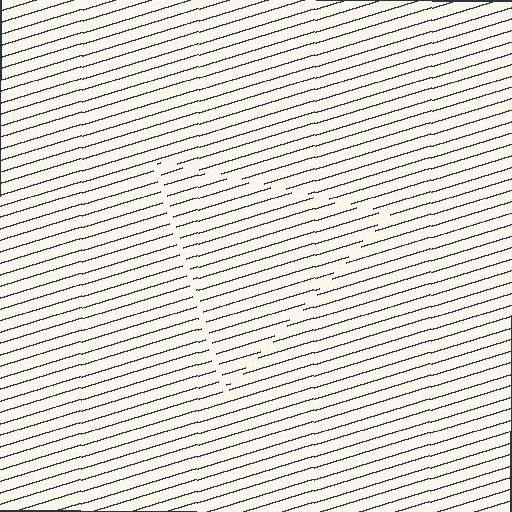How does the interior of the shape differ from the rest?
The interior of the shape contains the same grating, shifted by half a period — the contour is defined by the phase discontinuity where line-ends from the inner and outer gratings abut.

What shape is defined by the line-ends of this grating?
An illusory triangle. The interior of the shape contains the same grating, shifted by half a period — the contour is defined by the phase discontinuity where line-ends from the inner and outer gratings abut.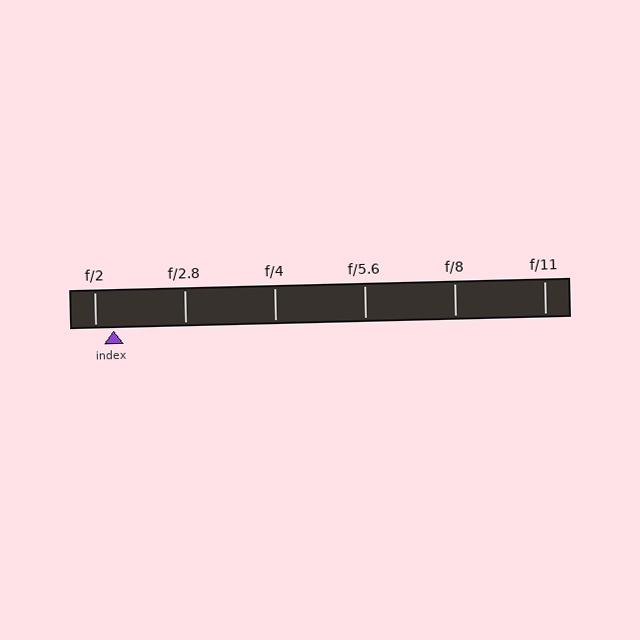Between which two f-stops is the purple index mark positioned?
The index mark is between f/2 and f/2.8.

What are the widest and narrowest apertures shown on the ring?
The widest aperture shown is f/2 and the narrowest is f/11.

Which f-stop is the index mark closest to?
The index mark is closest to f/2.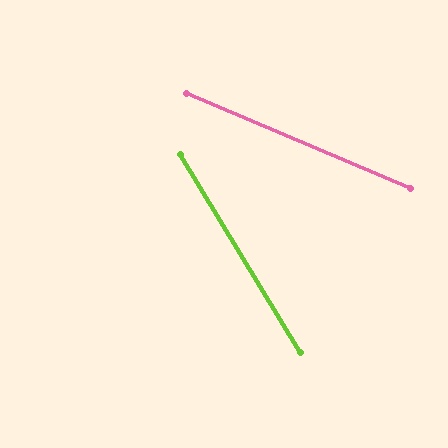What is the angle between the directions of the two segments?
Approximately 36 degrees.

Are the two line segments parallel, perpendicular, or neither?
Neither parallel nor perpendicular — they differ by about 36°.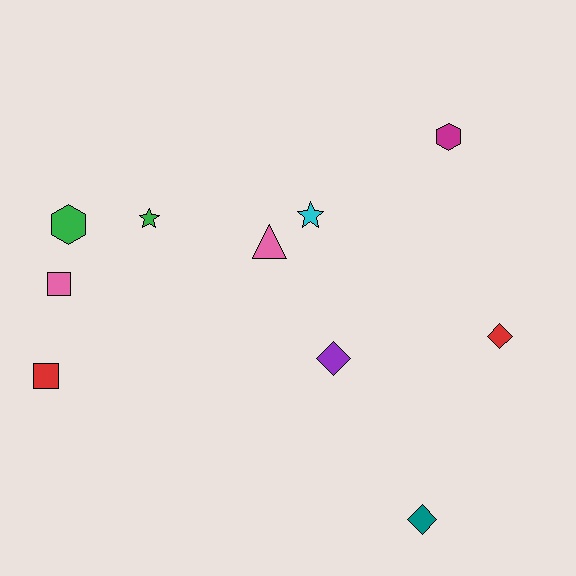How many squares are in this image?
There are 2 squares.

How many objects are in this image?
There are 10 objects.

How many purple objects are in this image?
There is 1 purple object.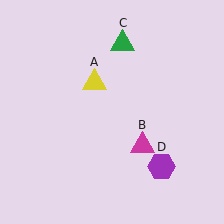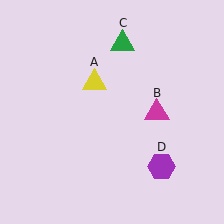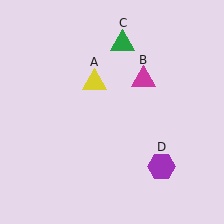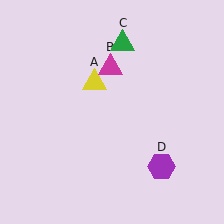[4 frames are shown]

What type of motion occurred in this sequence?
The magenta triangle (object B) rotated counterclockwise around the center of the scene.